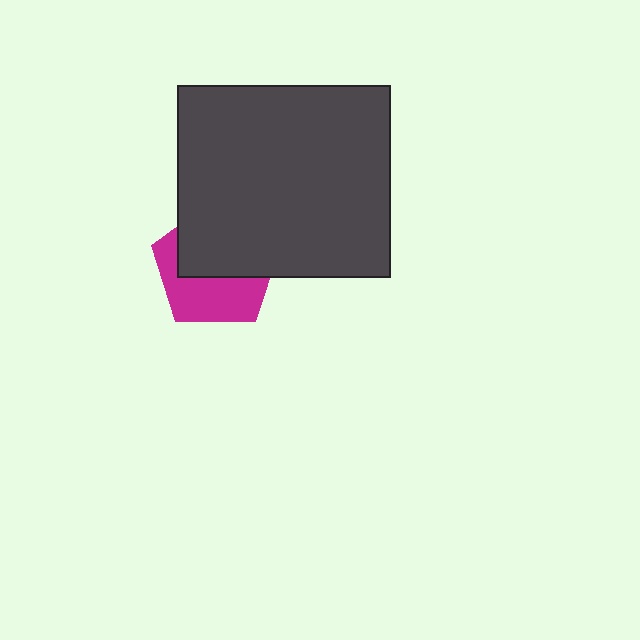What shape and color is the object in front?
The object in front is a dark gray rectangle.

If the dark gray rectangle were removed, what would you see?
You would see the complete magenta pentagon.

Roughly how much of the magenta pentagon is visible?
About half of it is visible (roughly 46%).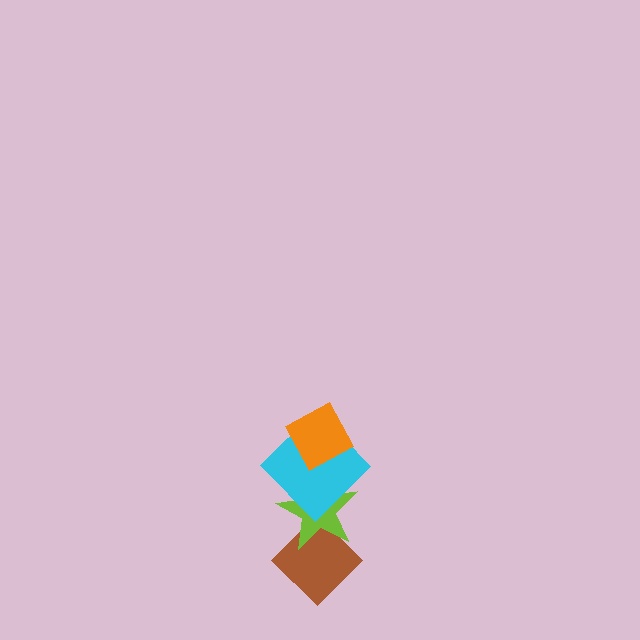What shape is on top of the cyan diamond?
The orange diamond is on top of the cyan diamond.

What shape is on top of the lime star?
The cyan diamond is on top of the lime star.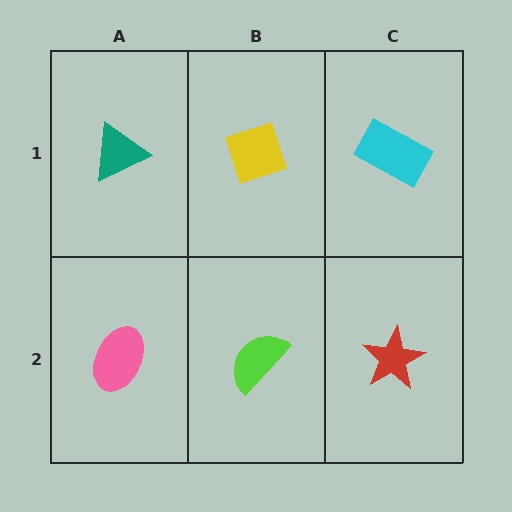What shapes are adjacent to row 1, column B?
A lime semicircle (row 2, column B), a teal triangle (row 1, column A), a cyan rectangle (row 1, column C).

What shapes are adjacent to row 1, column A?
A pink ellipse (row 2, column A), a yellow diamond (row 1, column B).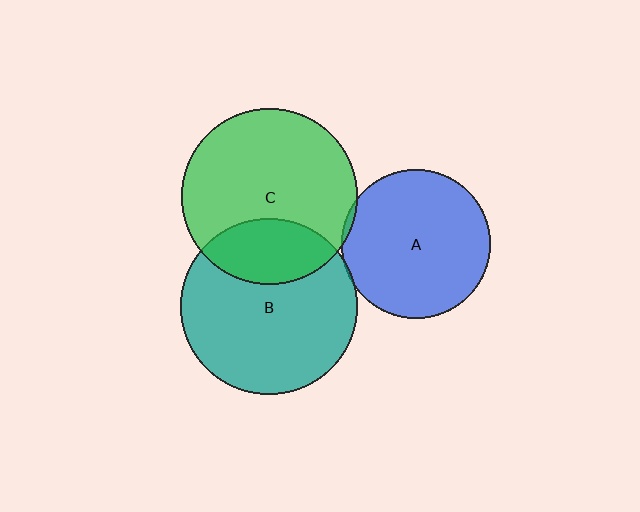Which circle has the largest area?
Circle B (teal).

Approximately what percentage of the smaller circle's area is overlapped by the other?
Approximately 25%.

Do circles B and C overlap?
Yes.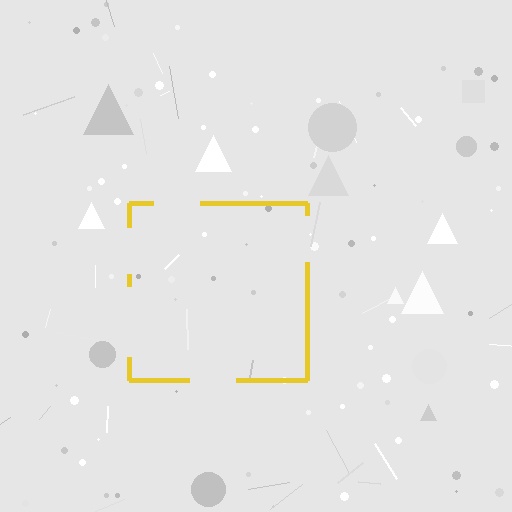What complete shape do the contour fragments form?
The contour fragments form a square.